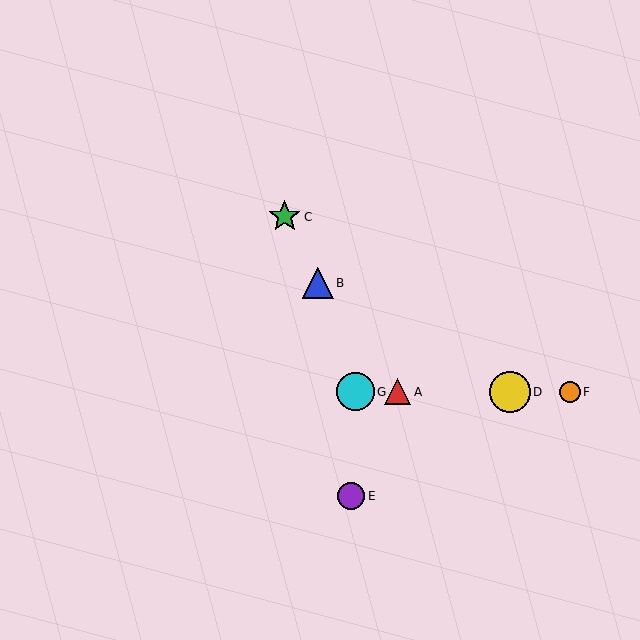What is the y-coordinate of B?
Object B is at y≈283.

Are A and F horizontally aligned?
Yes, both are at y≈392.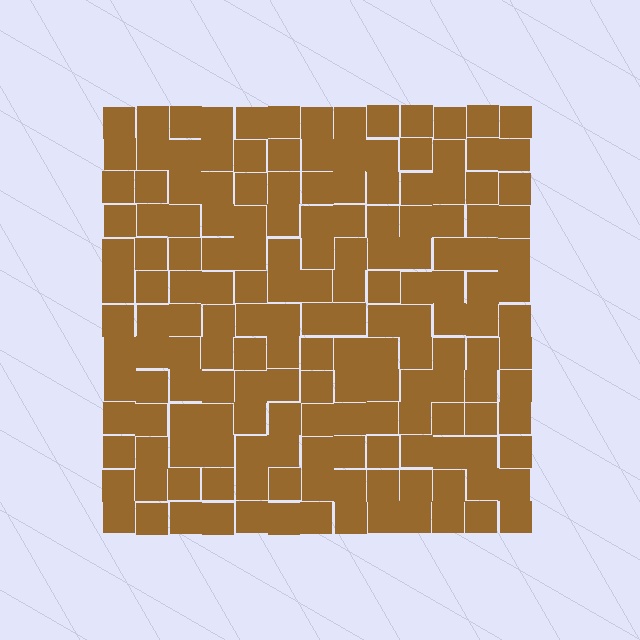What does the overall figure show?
The overall figure shows a square.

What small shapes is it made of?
It is made of small squares.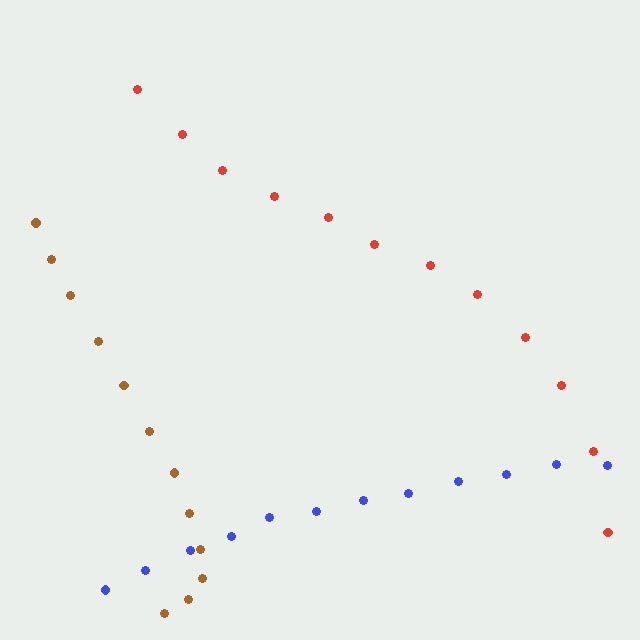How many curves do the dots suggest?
There are 3 distinct paths.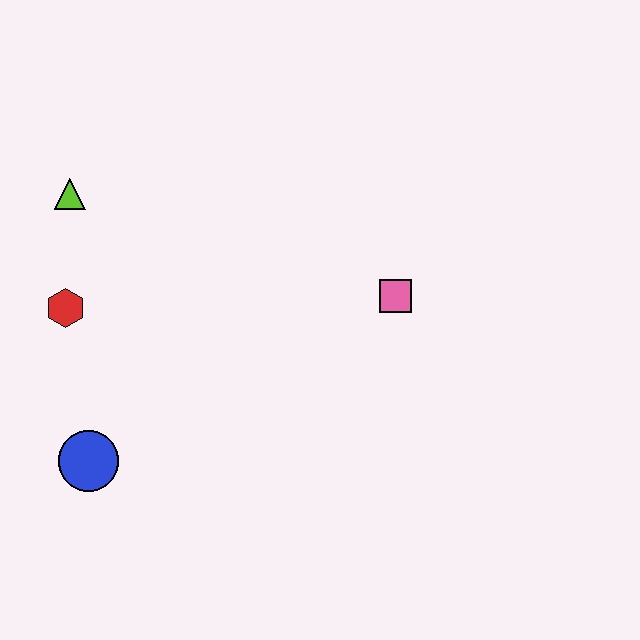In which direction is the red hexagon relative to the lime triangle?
The red hexagon is below the lime triangle.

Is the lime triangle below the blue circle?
No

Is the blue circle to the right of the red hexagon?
Yes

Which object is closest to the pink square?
The red hexagon is closest to the pink square.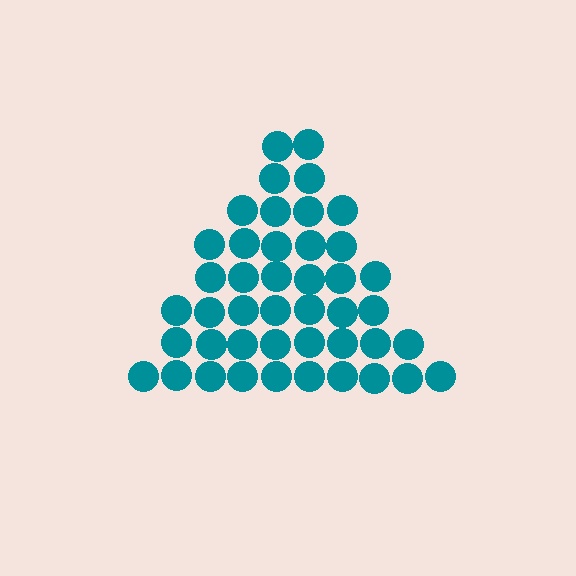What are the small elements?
The small elements are circles.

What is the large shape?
The large shape is a triangle.